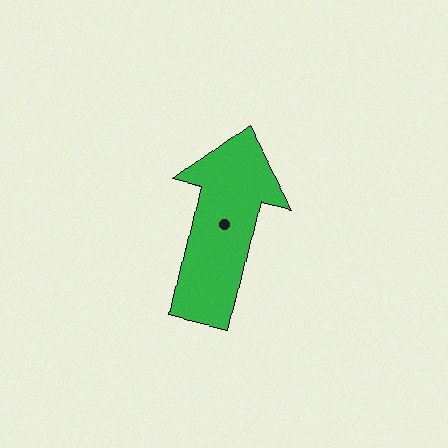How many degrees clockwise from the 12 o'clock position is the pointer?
Approximately 12 degrees.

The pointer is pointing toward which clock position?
Roughly 12 o'clock.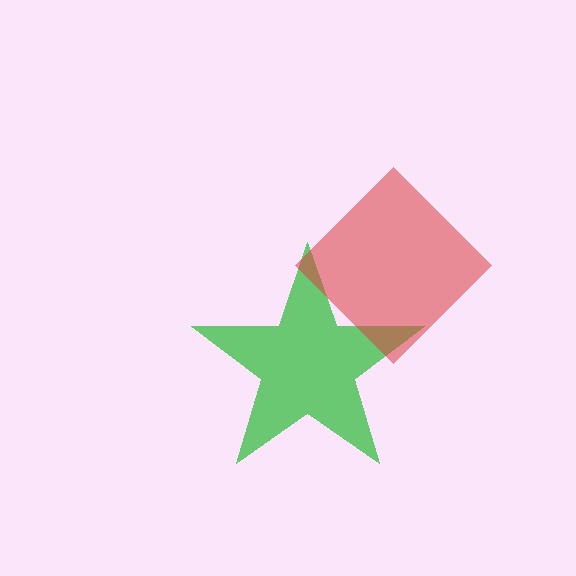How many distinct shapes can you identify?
There are 2 distinct shapes: a green star, a red diamond.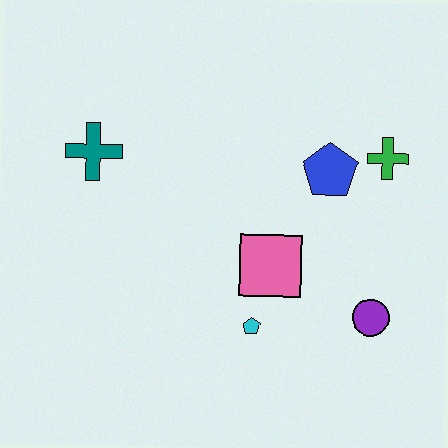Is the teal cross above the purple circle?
Yes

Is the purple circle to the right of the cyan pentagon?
Yes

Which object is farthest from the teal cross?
The purple circle is farthest from the teal cross.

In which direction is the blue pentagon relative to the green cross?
The blue pentagon is to the left of the green cross.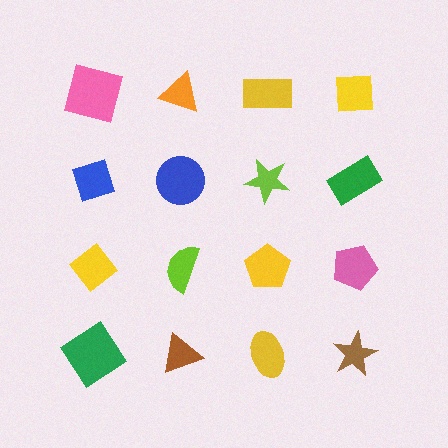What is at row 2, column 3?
A lime star.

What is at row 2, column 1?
A blue diamond.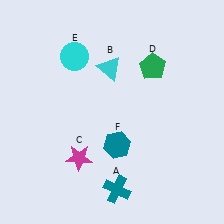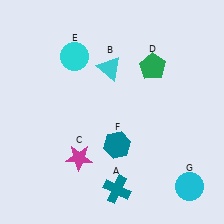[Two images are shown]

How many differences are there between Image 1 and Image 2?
There is 1 difference between the two images.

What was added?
A cyan circle (G) was added in Image 2.